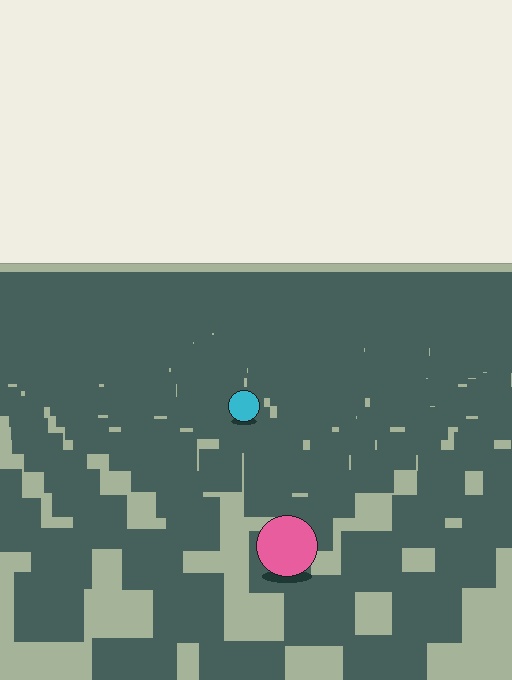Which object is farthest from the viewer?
The cyan circle is farthest from the viewer. It appears smaller and the ground texture around it is denser.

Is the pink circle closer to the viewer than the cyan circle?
Yes. The pink circle is closer — you can tell from the texture gradient: the ground texture is coarser near it.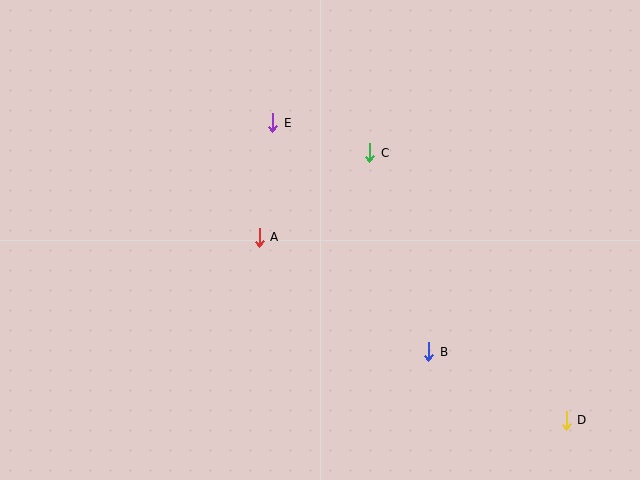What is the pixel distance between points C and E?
The distance between C and E is 102 pixels.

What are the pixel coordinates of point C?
Point C is at (370, 153).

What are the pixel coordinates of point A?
Point A is at (259, 237).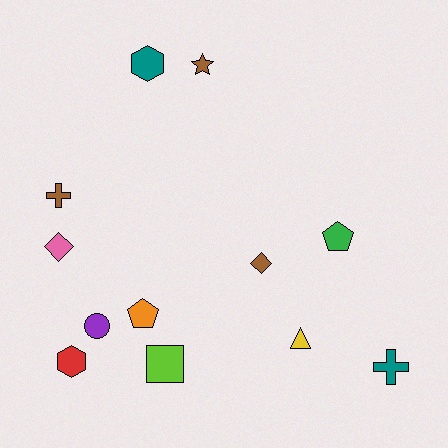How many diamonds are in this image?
There are 2 diamonds.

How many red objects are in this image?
There is 1 red object.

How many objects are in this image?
There are 12 objects.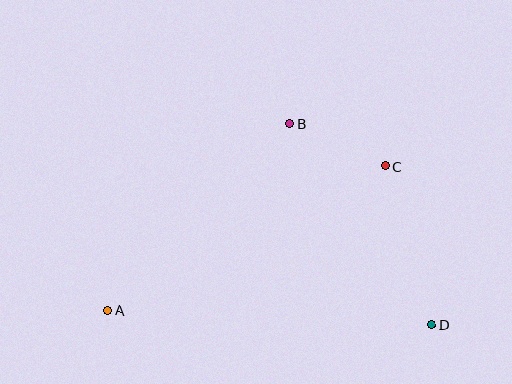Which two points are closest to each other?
Points B and C are closest to each other.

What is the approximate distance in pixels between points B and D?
The distance between B and D is approximately 246 pixels.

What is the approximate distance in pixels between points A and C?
The distance between A and C is approximately 313 pixels.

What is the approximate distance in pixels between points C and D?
The distance between C and D is approximately 165 pixels.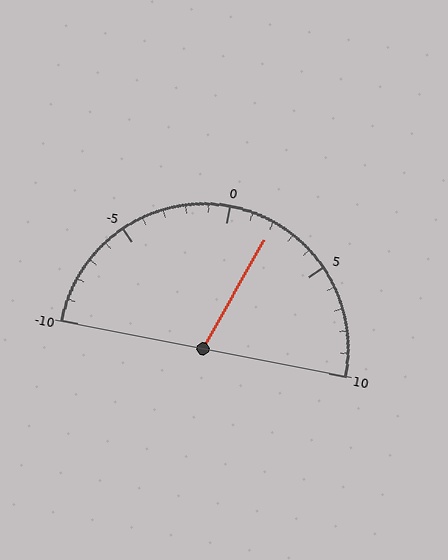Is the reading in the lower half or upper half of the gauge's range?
The reading is in the upper half of the range (-10 to 10).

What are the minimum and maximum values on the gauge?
The gauge ranges from -10 to 10.